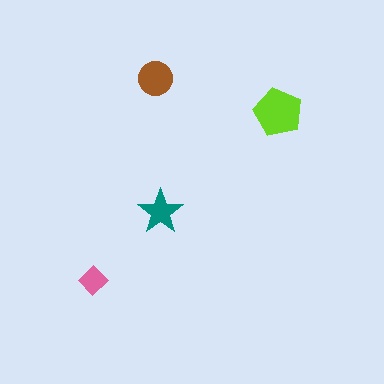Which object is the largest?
The lime pentagon.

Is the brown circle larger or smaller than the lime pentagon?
Smaller.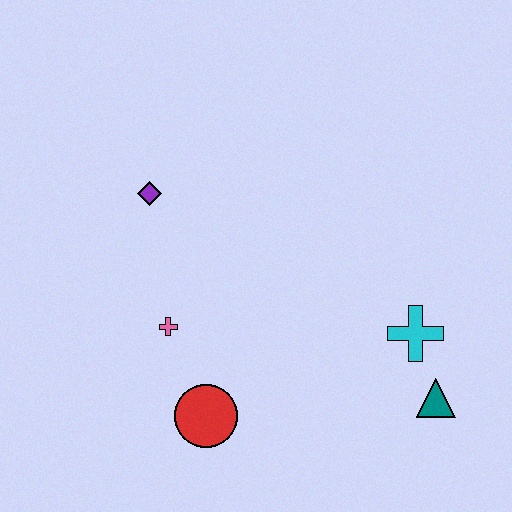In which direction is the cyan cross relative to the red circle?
The cyan cross is to the right of the red circle.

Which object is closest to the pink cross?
The red circle is closest to the pink cross.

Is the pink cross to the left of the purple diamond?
No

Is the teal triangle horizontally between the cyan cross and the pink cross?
No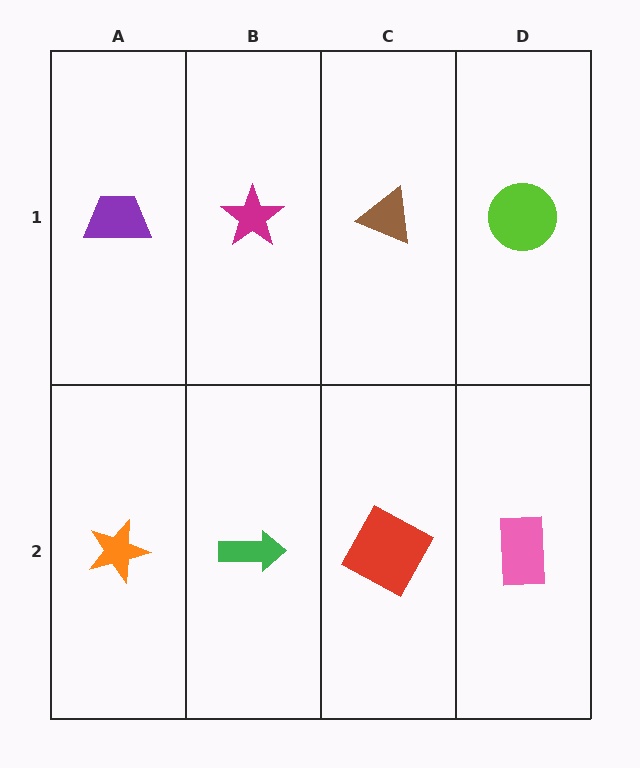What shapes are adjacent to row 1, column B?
A green arrow (row 2, column B), a purple trapezoid (row 1, column A), a brown triangle (row 1, column C).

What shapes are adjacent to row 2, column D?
A lime circle (row 1, column D), a red square (row 2, column C).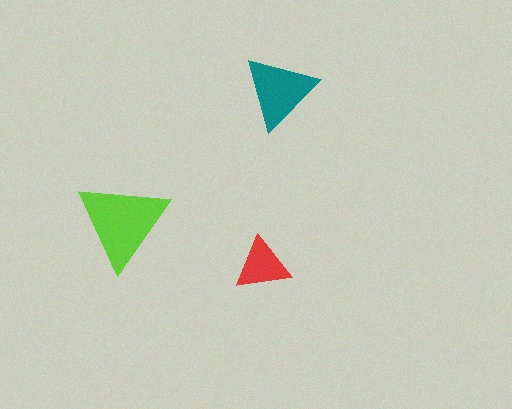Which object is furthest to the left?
The lime triangle is leftmost.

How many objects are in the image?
There are 3 objects in the image.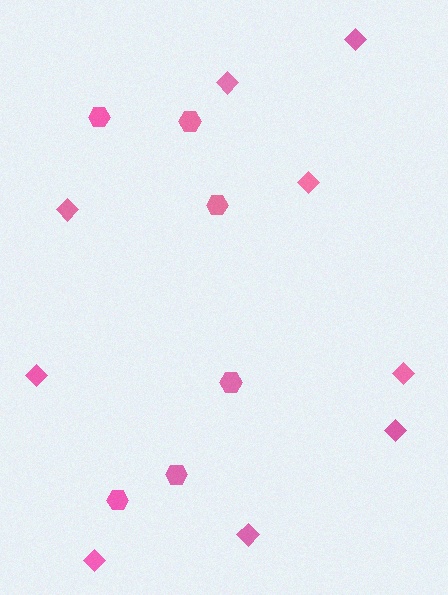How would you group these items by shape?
There are 2 groups: one group of hexagons (6) and one group of diamonds (9).